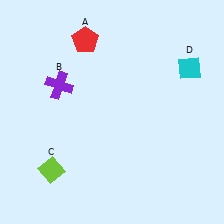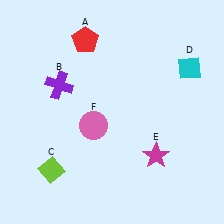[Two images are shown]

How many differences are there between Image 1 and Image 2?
There are 2 differences between the two images.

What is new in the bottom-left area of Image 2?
A pink circle (F) was added in the bottom-left area of Image 2.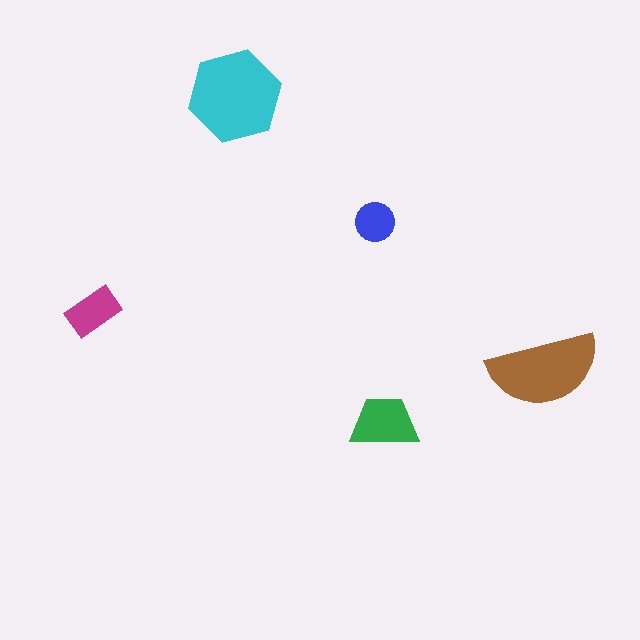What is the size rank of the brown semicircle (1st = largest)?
2nd.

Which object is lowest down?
The green trapezoid is bottommost.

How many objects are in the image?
There are 5 objects in the image.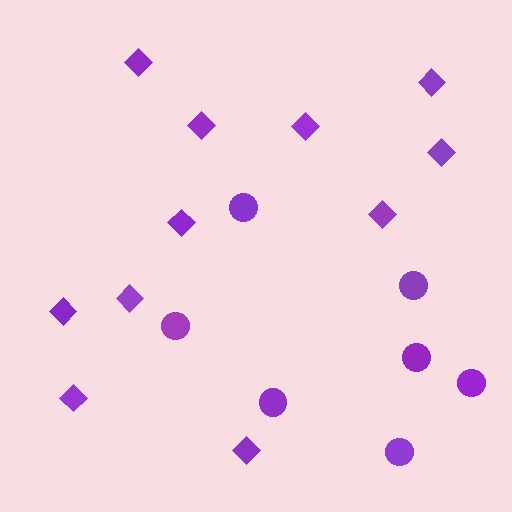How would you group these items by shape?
There are 2 groups: one group of circles (7) and one group of diamonds (11).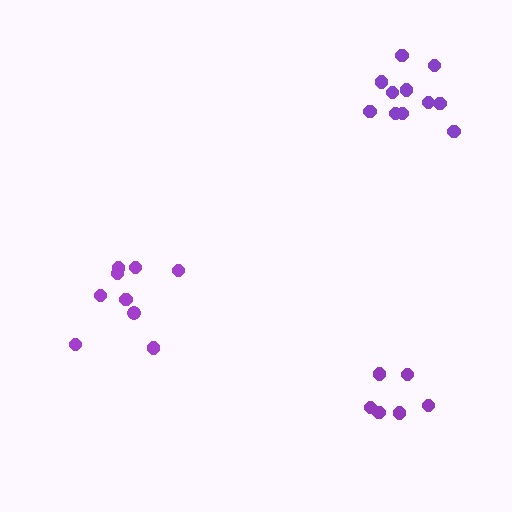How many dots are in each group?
Group 1: 6 dots, Group 2: 9 dots, Group 3: 11 dots (26 total).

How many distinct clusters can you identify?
There are 3 distinct clusters.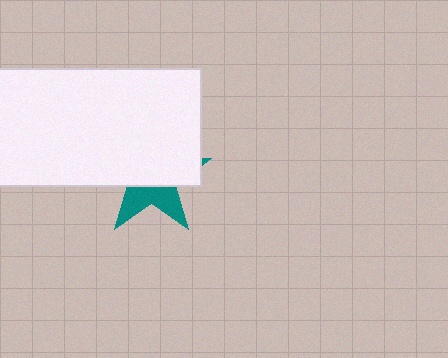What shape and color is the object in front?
The object in front is a white rectangle.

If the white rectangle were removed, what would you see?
You would see the complete teal star.